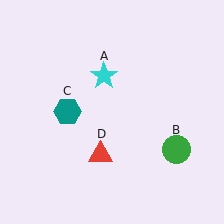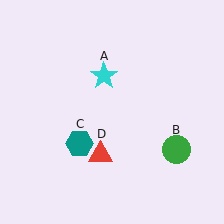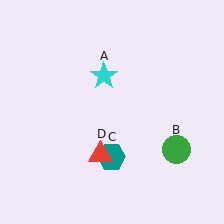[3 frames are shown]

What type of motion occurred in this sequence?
The teal hexagon (object C) rotated counterclockwise around the center of the scene.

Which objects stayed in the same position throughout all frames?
Cyan star (object A) and green circle (object B) and red triangle (object D) remained stationary.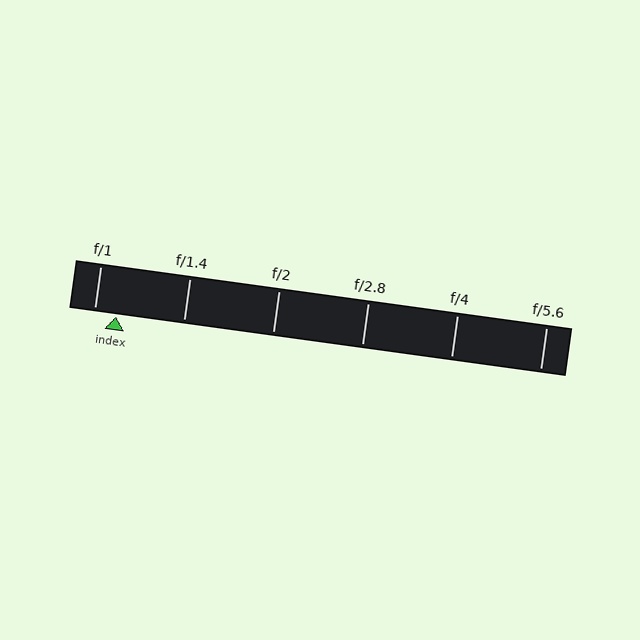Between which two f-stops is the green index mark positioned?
The index mark is between f/1 and f/1.4.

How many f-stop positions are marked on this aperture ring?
There are 6 f-stop positions marked.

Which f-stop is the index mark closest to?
The index mark is closest to f/1.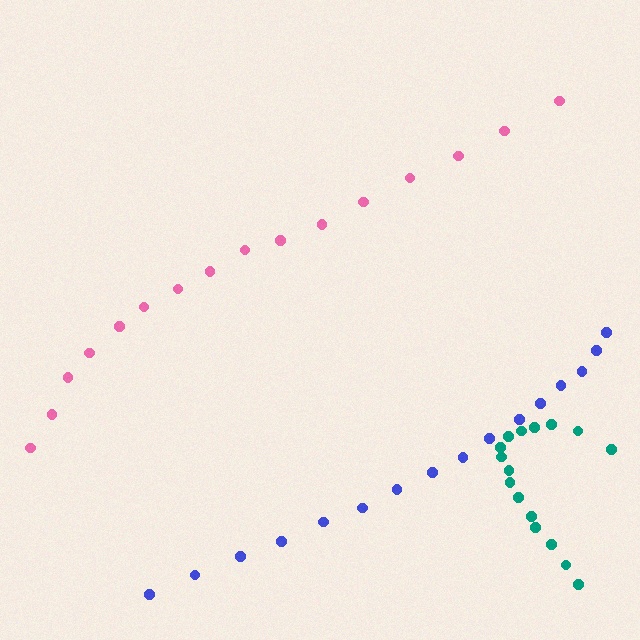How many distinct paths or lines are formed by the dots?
There are 3 distinct paths.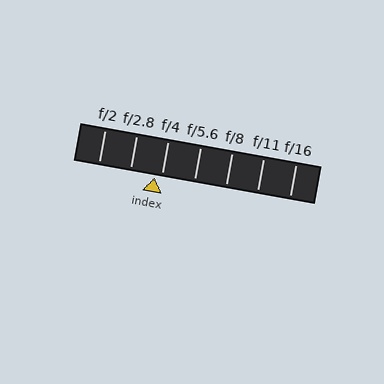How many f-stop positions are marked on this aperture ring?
There are 7 f-stop positions marked.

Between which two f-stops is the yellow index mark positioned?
The index mark is between f/2.8 and f/4.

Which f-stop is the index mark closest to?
The index mark is closest to f/4.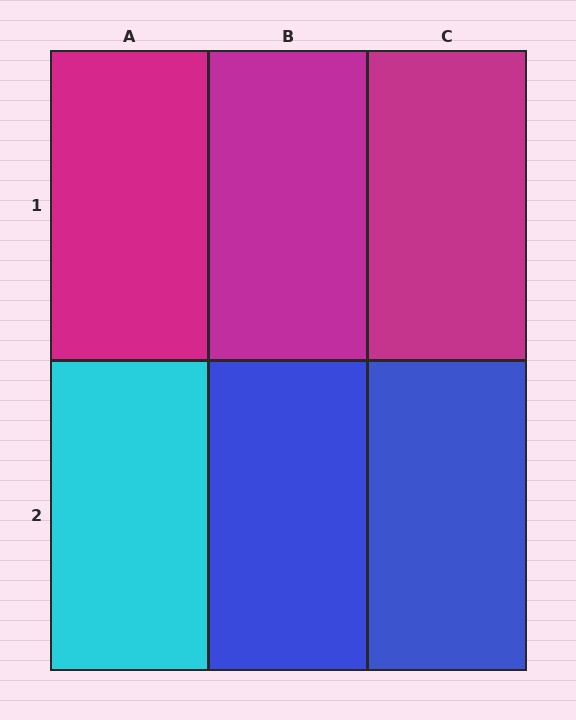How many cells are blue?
2 cells are blue.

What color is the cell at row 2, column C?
Blue.